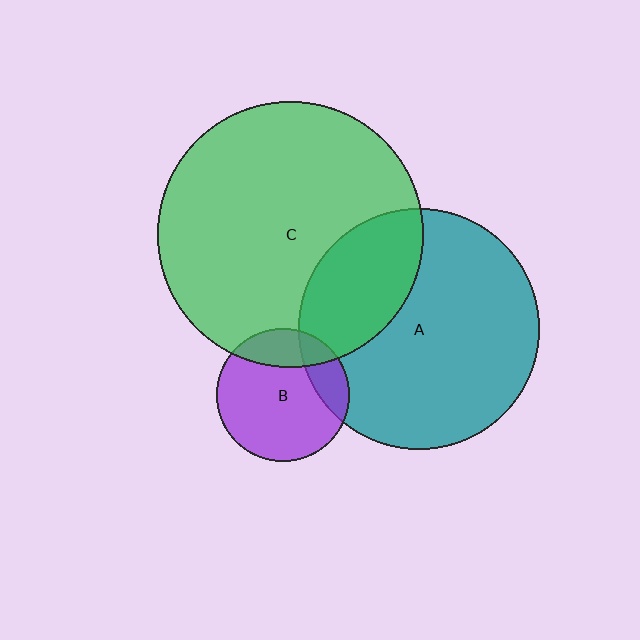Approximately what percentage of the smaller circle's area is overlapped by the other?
Approximately 20%.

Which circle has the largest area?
Circle C (green).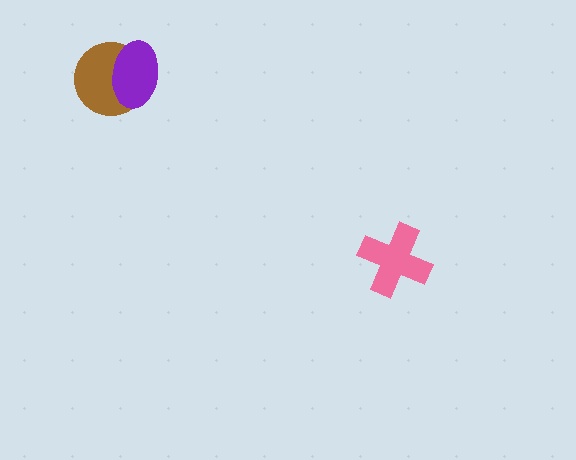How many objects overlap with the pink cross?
0 objects overlap with the pink cross.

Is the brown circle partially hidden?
Yes, it is partially covered by another shape.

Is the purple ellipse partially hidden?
No, no other shape covers it.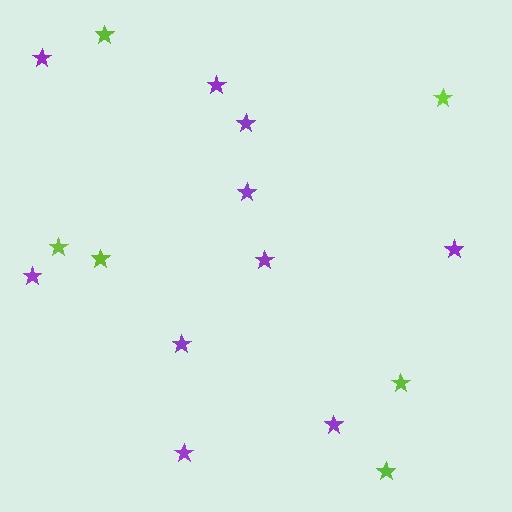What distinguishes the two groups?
There are 2 groups: one group of lime stars (6) and one group of purple stars (10).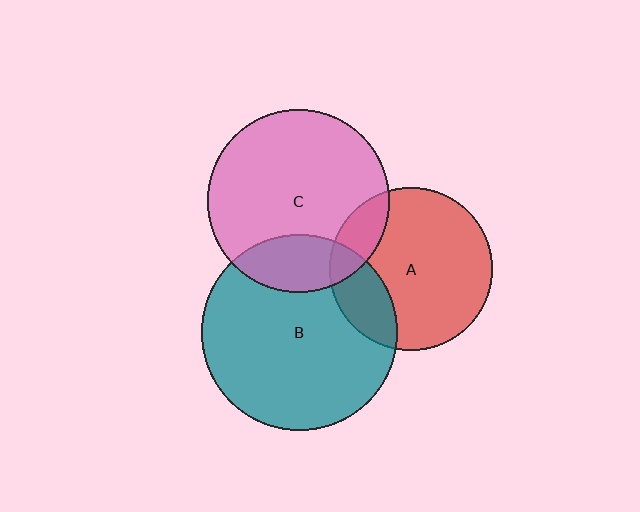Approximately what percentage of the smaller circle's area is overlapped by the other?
Approximately 20%.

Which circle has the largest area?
Circle B (teal).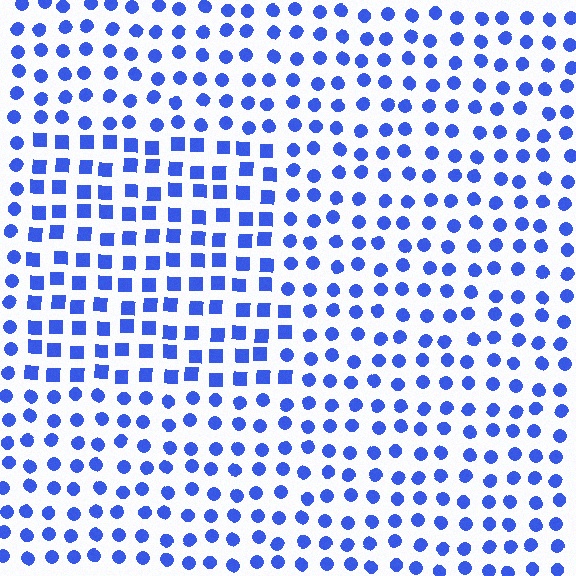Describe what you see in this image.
The image is filled with small blue elements arranged in a uniform grid. A rectangle-shaped region contains squares, while the surrounding area contains circles. The boundary is defined purely by the change in element shape.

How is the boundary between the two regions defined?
The boundary is defined by a change in element shape: squares inside vs. circles outside. All elements share the same color and spacing.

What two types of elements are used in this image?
The image uses squares inside the rectangle region and circles outside it.